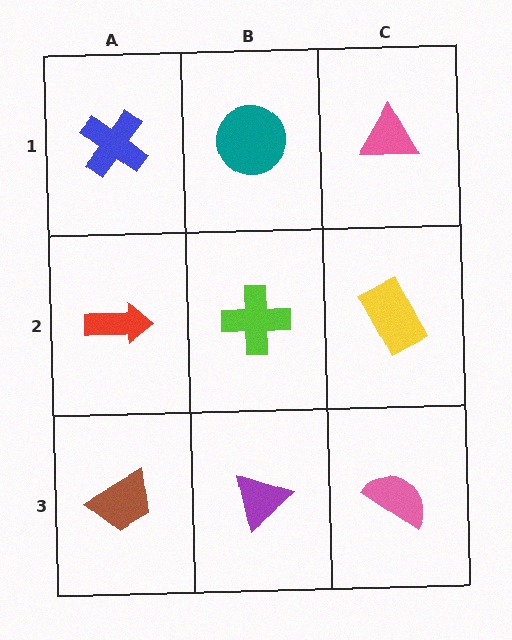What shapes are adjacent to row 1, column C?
A yellow rectangle (row 2, column C), a teal circle (row 1, column B).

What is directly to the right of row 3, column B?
A pink semicircle.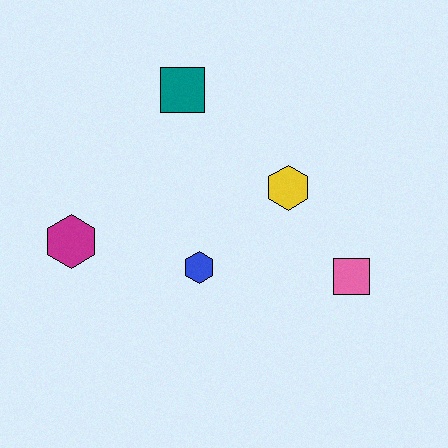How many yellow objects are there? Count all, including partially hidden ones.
There is 1 yellow object.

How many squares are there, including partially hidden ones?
There are 2 squares.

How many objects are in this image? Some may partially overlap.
There are 5 objects.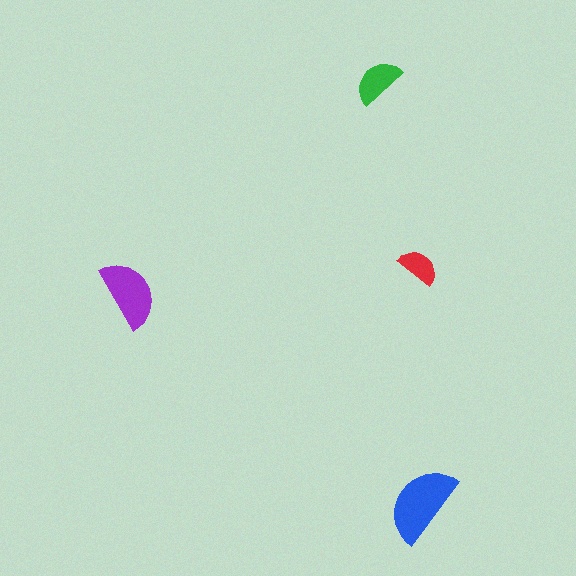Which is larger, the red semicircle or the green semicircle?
The green one.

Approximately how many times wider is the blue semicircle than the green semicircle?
About 1.5 times wider.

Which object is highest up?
The green semicircle is topmost.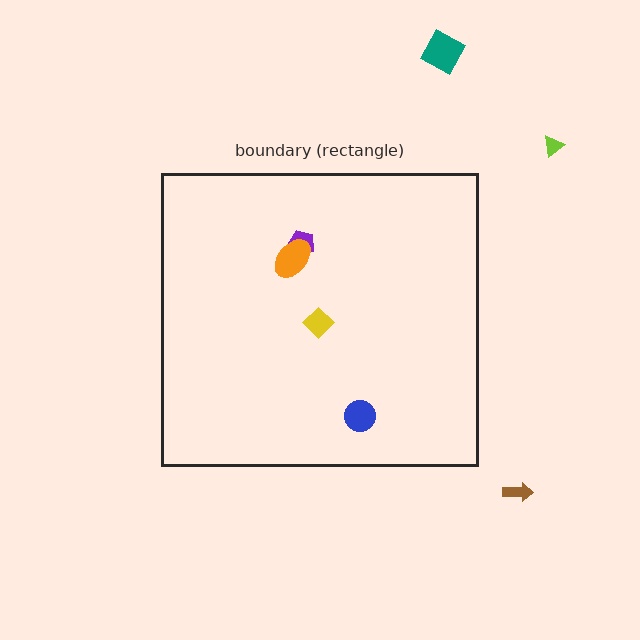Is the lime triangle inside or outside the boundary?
Outside.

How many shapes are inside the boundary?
4 inside, 3 outside.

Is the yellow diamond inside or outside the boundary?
Inside.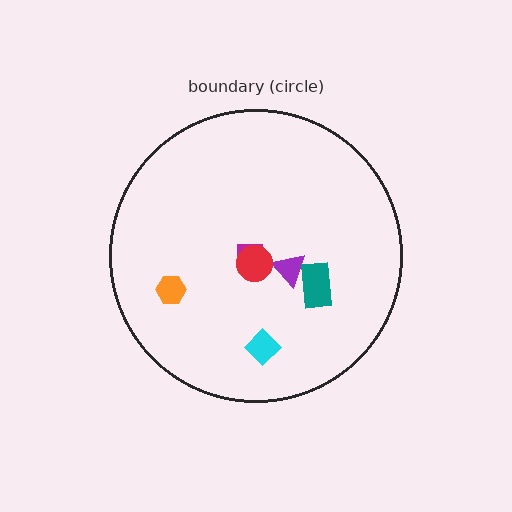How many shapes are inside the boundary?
6 inside, 0 outside.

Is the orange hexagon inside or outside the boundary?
Inside.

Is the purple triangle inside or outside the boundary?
Inside.